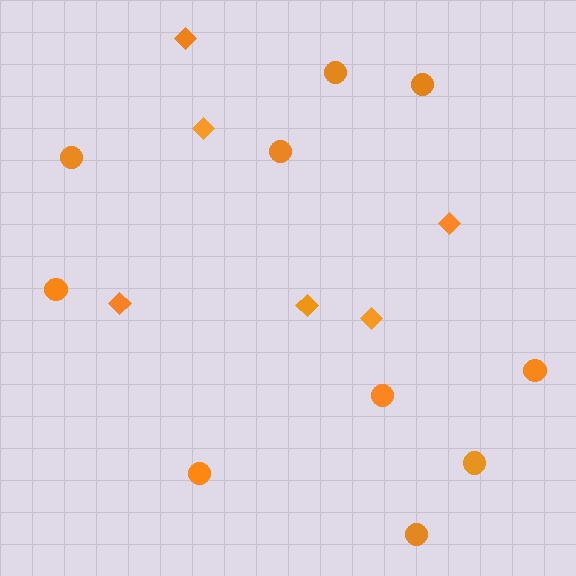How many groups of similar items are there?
There are 2 groups: one group of diamonds (6) and one group of circles (10).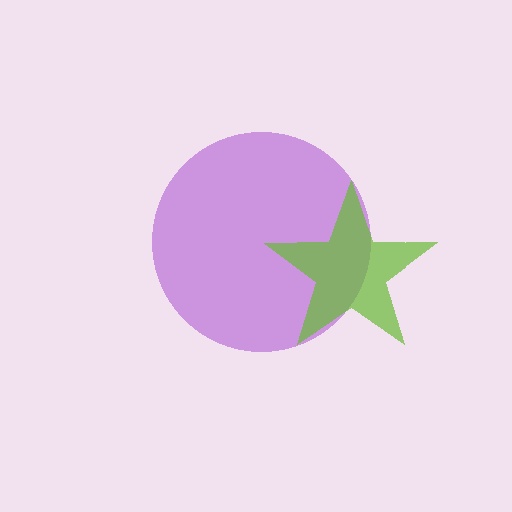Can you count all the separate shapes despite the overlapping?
Yes, there are 2 separate shapes.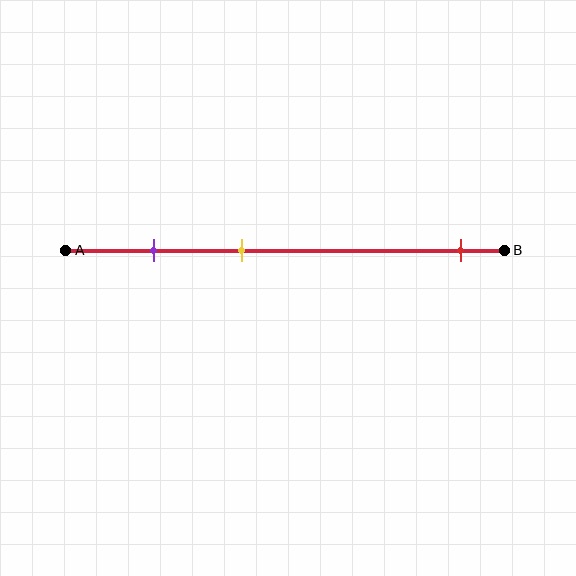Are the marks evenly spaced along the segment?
No, the marks are not evenly spaced.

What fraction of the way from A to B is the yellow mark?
The yellow mark is approximately 40% (0.4) of the way from A to B.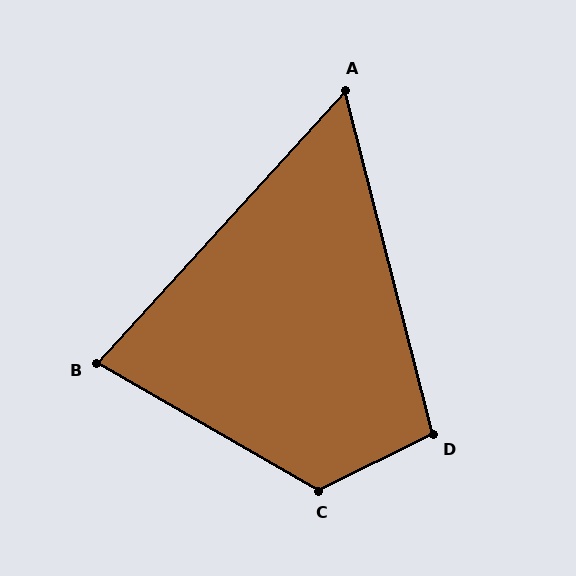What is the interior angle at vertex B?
Approximately 78 degrees (acute).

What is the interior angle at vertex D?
Approximately 102 degrees (obtuse).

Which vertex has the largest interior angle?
C, at approximately 123 degrees.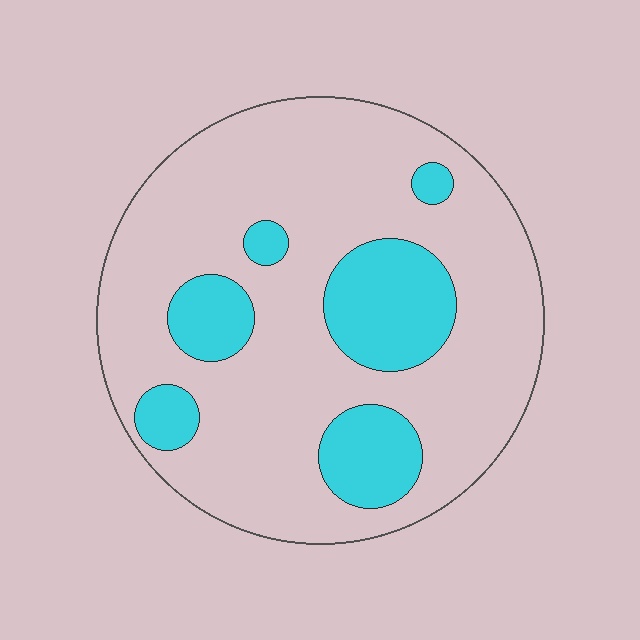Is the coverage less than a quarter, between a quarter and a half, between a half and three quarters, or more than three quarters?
Less than a quarter.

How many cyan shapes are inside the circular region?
6.